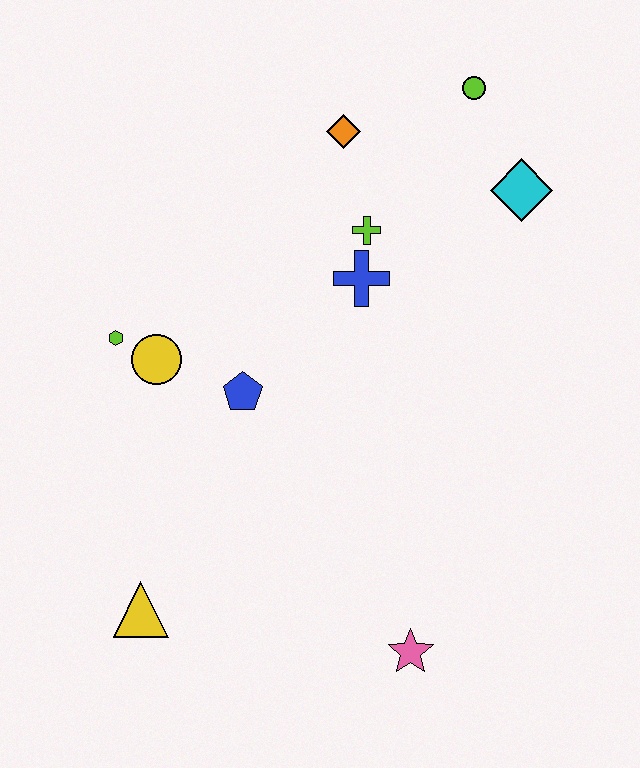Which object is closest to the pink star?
The yellow triangle is closest to the pink star.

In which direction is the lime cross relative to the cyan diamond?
The lime cross is to the left of the cyan diamond.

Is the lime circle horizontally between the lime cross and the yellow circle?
No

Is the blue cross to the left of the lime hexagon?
No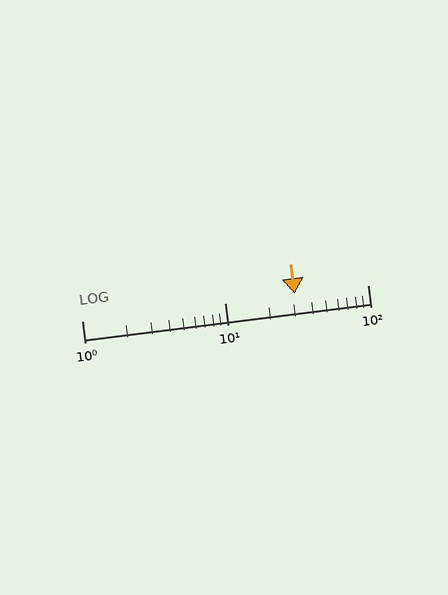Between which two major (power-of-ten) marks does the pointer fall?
The pointer is between 10 and 100.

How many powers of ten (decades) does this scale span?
The scale spans 2 decades, from 1 to 100.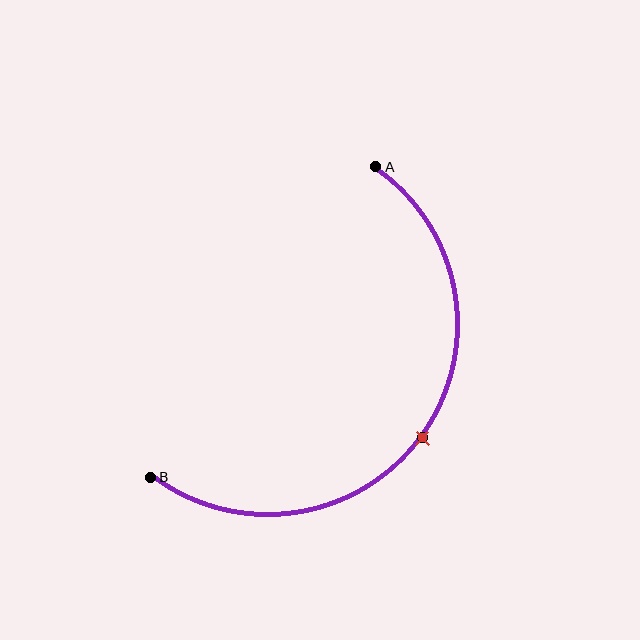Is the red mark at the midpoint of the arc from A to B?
Yes. The red mark lies on the arc at equal arc-length from both A and B — it is the arc midpoint.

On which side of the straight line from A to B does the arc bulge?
The arc bulges below and to the right of the straight line connecting A and B.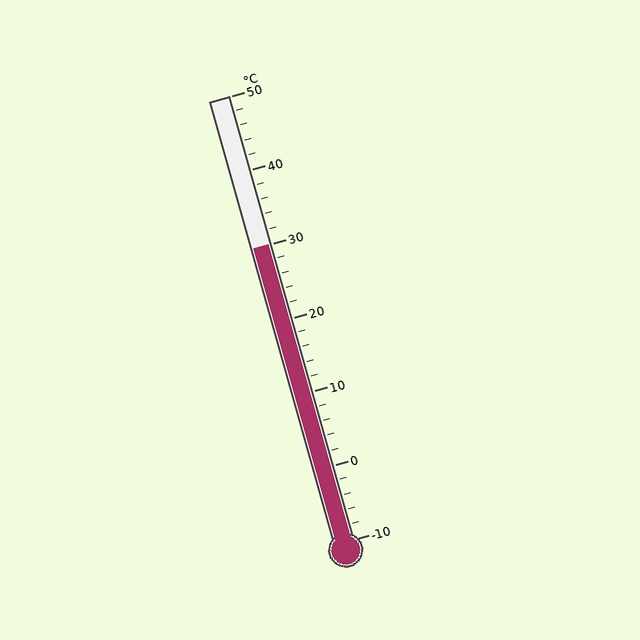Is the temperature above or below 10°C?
The temperature is above 10°C.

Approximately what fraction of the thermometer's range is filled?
The thermometer is filled to approximately 65% of its range.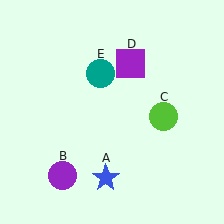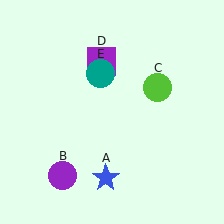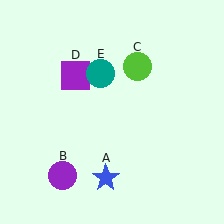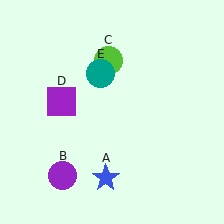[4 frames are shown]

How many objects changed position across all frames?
2 objects changed position: lime circle (object C), purple square (object D).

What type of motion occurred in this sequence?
The lime circle (object C), purple square (object D) rotated counterclockwise around the center of the scene.